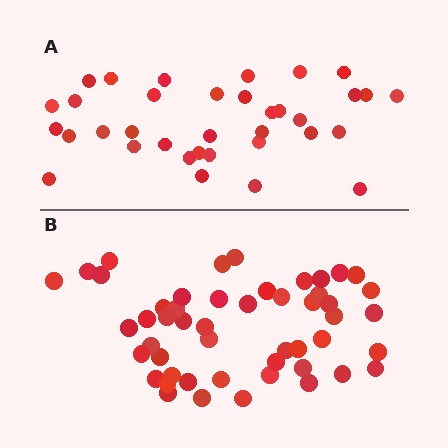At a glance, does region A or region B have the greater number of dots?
Region B (the bottom region) has more dots.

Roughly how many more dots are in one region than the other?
Region B has approximately 15 more dots than region A.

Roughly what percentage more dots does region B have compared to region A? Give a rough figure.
About 45% more.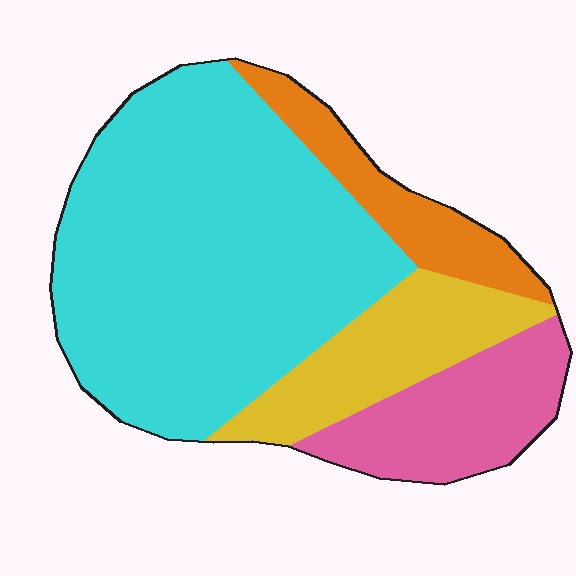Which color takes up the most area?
Cyan, at roughly 60%.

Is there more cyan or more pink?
Cyan.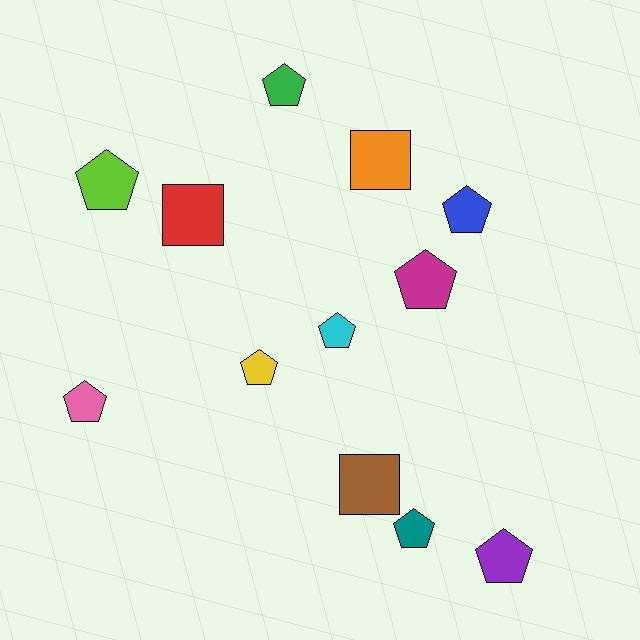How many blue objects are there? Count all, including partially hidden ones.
There is 1 blue object.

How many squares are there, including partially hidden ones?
There are 3 squares.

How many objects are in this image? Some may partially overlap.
There are 12 objects.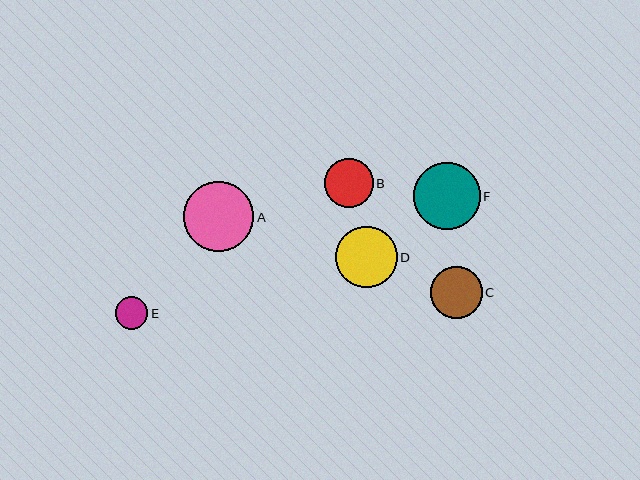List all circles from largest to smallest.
From largest to smallest: A, F, D, C, B, E.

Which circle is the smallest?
Circle E is the smallest with a size of approximately 33 pixels.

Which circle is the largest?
Circle A is the largest with a size of approximately 70 pixels.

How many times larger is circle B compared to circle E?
Circle B is approximately 1.5 times the size of circle E.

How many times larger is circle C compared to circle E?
Circle C is approximately 1.6 times the size of circle E.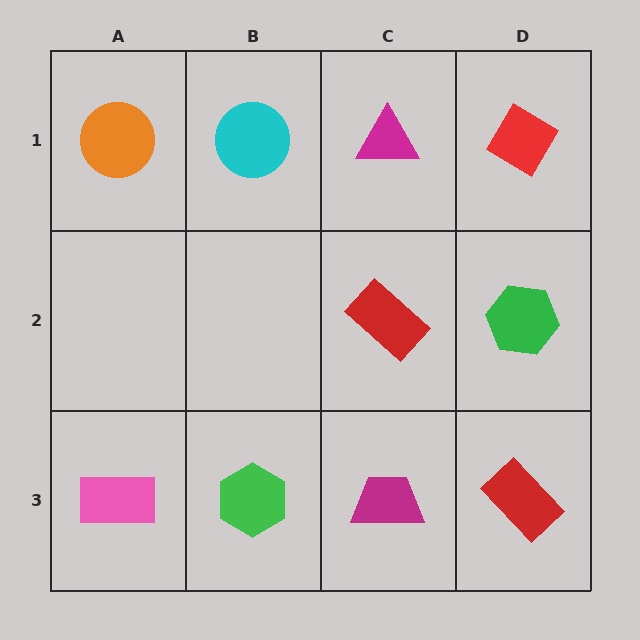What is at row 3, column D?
A red rectangle.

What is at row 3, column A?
A pink rectangle.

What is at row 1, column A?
An orange circle.